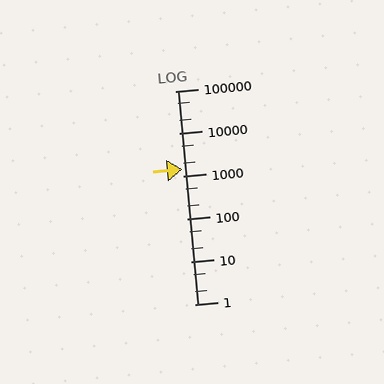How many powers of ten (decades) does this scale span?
The scale spans 5 decades, from 1 to 100000.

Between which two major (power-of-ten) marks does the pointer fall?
The pointer is between 1000 and 10000.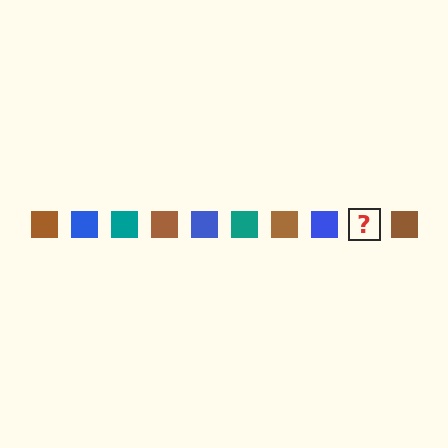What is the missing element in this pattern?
The missing element is a teal square.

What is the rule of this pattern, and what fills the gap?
The rule is that the pattern cycles through brown, blue, teal squares. The gap should be filled with a teal square.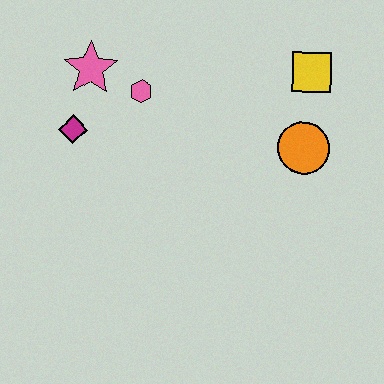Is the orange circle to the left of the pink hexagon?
No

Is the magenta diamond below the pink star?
Yes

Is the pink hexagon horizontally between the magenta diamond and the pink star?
No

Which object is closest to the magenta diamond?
The pink star is closest to the magenta diamond.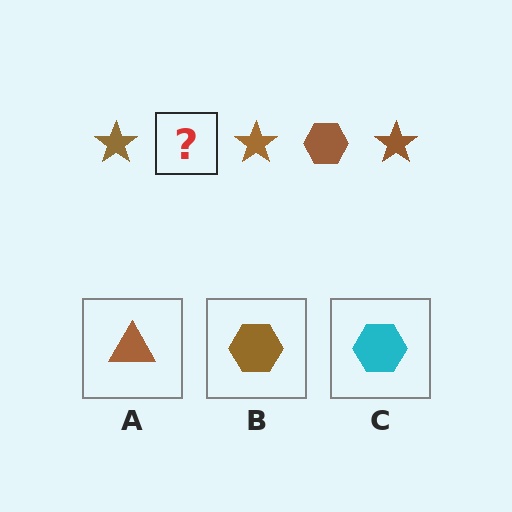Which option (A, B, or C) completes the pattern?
B.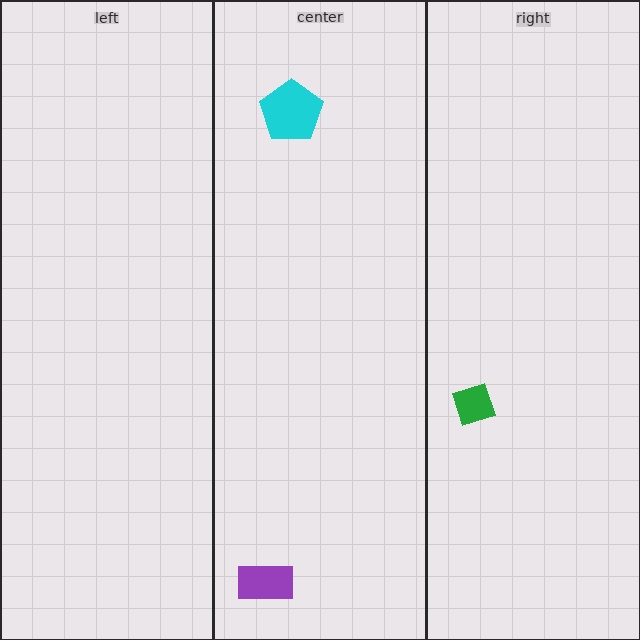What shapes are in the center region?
The cyan pentagon, the purple rectangle.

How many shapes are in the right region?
1.